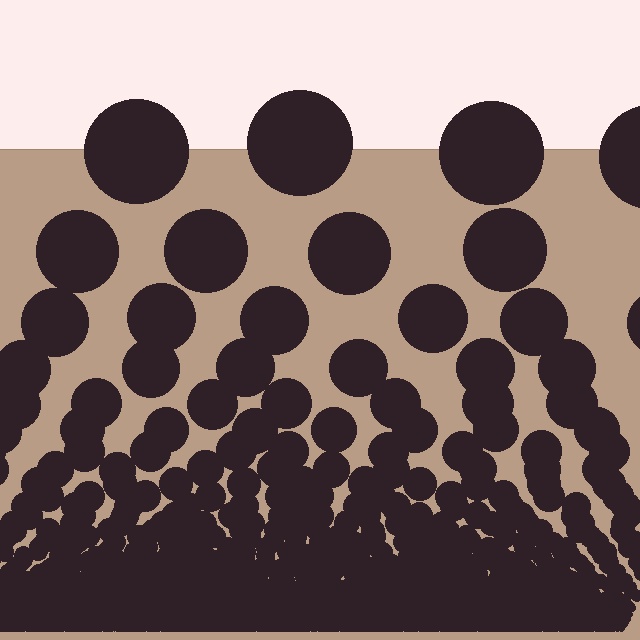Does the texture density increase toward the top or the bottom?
Density increases toward the bottom.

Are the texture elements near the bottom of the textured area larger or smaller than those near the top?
Smaller. The gradient is inverted — elements near the bottom are smaller and denser.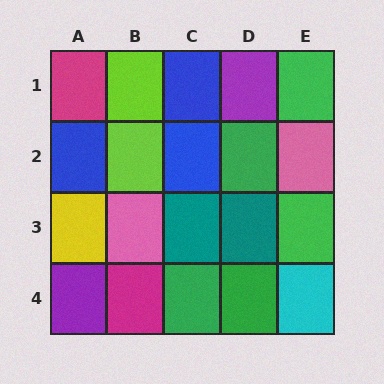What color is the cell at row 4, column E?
Cyan.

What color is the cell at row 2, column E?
Pink.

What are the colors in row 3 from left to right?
Yellow, pink, teal, teal, green.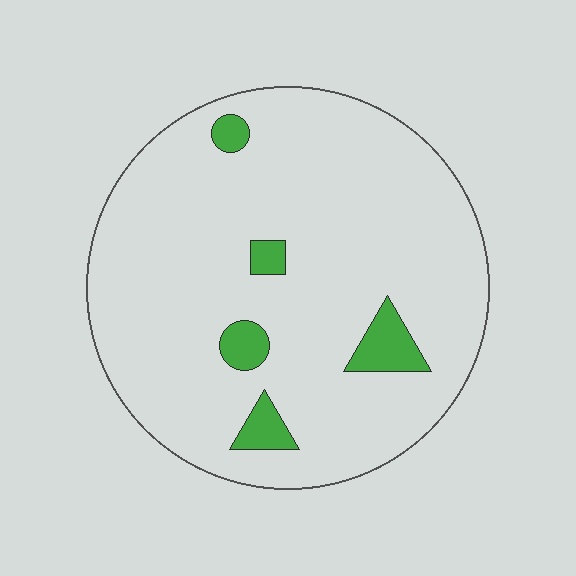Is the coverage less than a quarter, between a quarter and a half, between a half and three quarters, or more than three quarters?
Less than a quarter.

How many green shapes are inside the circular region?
5.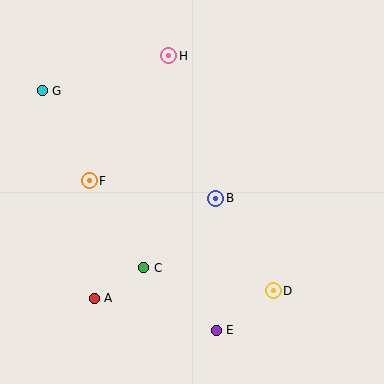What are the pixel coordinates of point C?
Point C is at (144, 268).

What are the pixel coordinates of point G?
Point G is at (42, 91).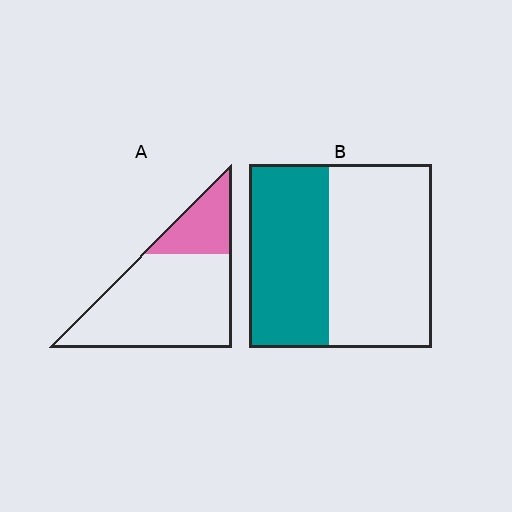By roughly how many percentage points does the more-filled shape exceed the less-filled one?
By roughly 20 percentage points (B over A).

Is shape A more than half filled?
No.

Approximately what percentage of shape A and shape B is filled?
A is approximately 25% and B is approximately 45%.